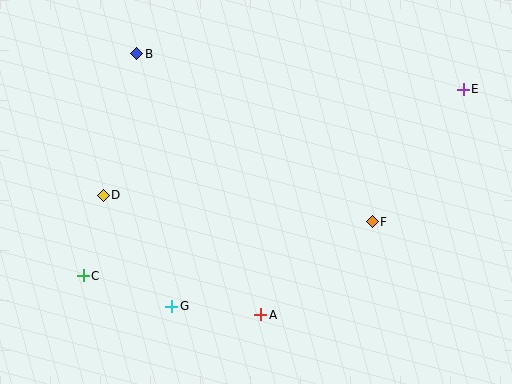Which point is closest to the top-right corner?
Point E is closest to the top-right corner.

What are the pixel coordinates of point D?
Point D is at (103, 195).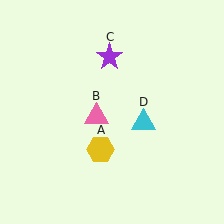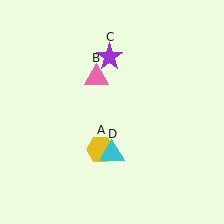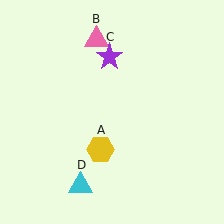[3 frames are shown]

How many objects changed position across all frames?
2 objects changed position: pink triangle (object B), cyan triangle (object D).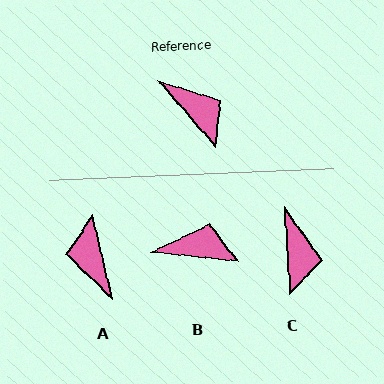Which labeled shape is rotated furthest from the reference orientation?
A, about 153 degrees away.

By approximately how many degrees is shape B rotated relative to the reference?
Approximately 43 degrees counter-clockwise.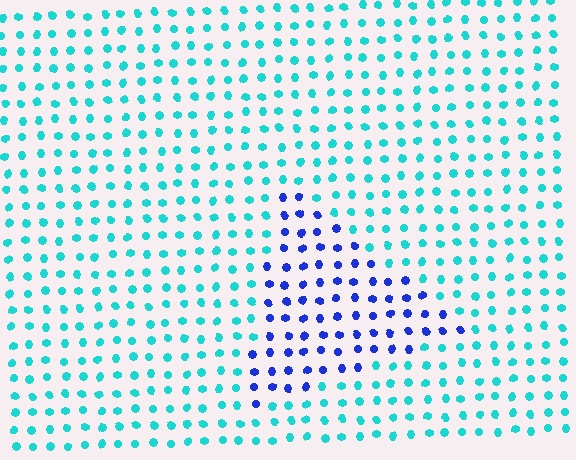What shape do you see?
I see a triangle.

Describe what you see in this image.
The image is filled with small cyan elements in a uniform arrangement. A triangle-shaped region is visible where the elements are tinted to a slightly different hue, forming a subtle color boundary.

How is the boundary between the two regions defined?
The boundary is defined purely by a slight shift in hue (about 55 degrees). Spacing, size, and orientation are identical on both sides.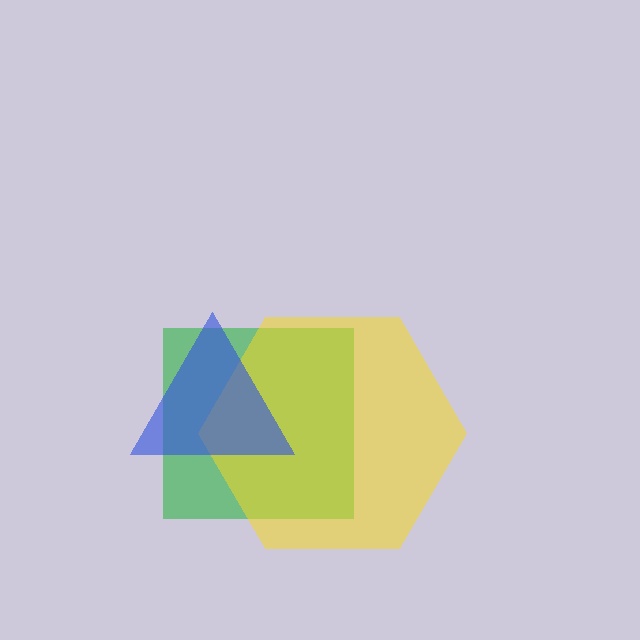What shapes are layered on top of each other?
The layered shapes are: a green square, a yellow hexagon, a blue triangle.